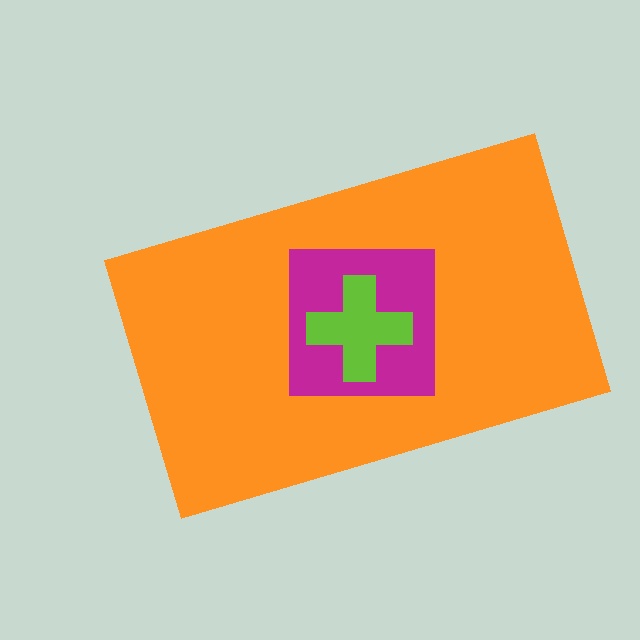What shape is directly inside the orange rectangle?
The magenta square.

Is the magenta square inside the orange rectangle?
Yes.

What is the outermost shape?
The orange rectangle.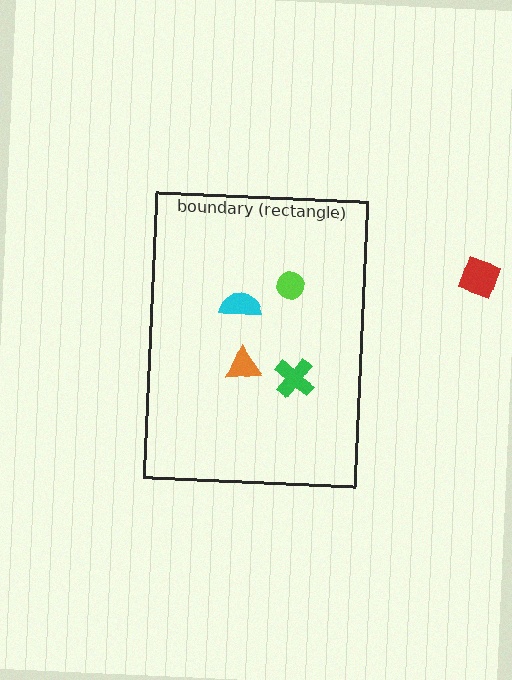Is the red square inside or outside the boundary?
Outside.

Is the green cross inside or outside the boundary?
Inside.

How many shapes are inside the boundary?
4 inside, 1 outside.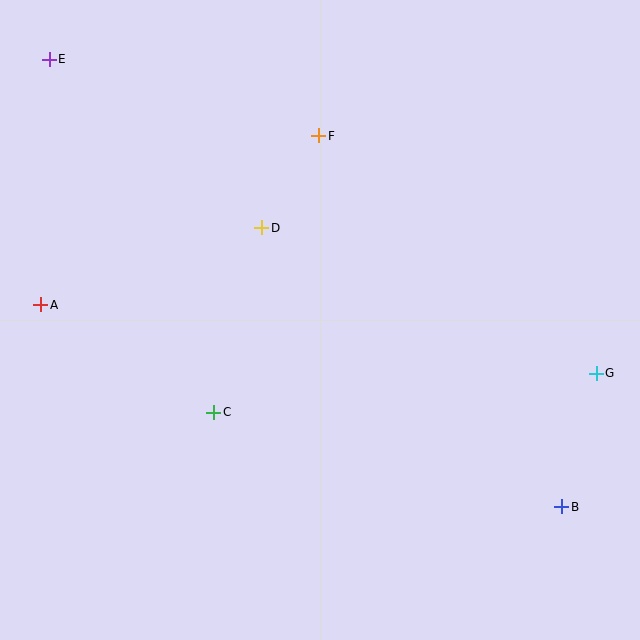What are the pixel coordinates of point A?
Point A is at (41, 305).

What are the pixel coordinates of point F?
Point F is at (319, 136).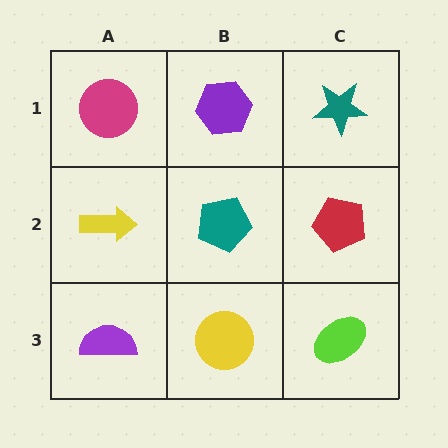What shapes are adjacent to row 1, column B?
A teal pentagon (row 2, column B), a magenta circle (row 1, column A), a teal star (row 1, column C).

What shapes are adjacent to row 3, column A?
A yellow arrow (row 2, column A), a yellow circle (row 3, column B).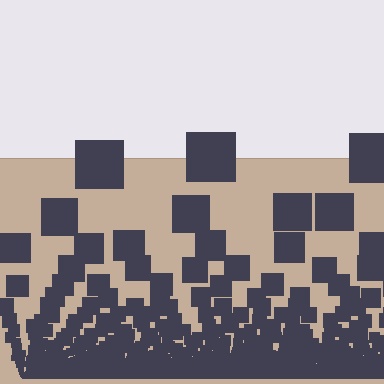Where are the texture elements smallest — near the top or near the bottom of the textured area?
Near the bottom.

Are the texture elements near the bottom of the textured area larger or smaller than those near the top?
Smaller. The gradient is inverted — elements near the bottom are smaller and denser.